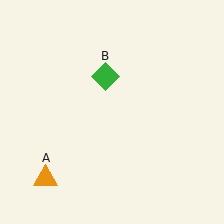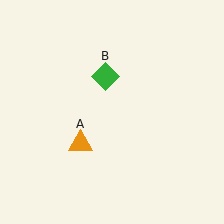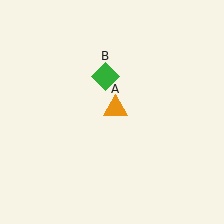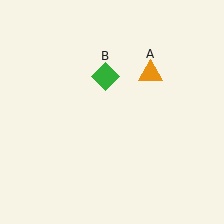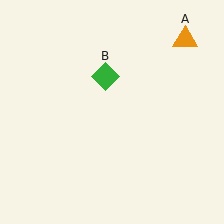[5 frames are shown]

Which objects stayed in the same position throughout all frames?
Green diamond (object B) remained stationary.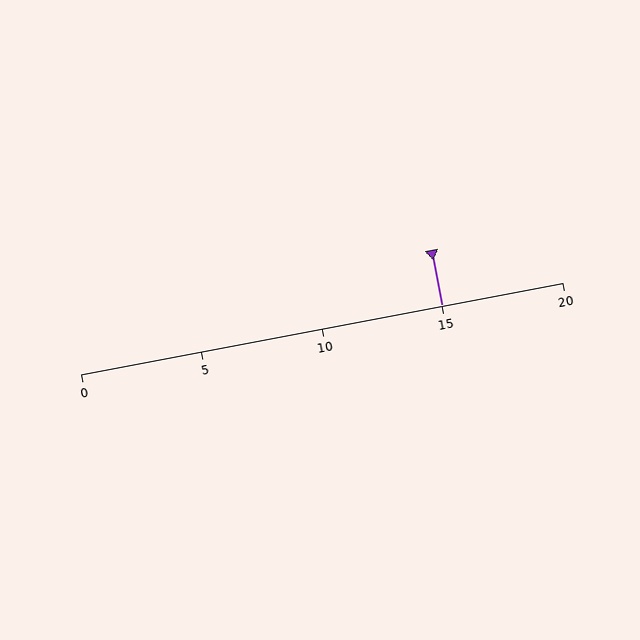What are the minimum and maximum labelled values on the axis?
The axis runs from 0 to 20.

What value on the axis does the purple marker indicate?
The marker indicates approximately 15.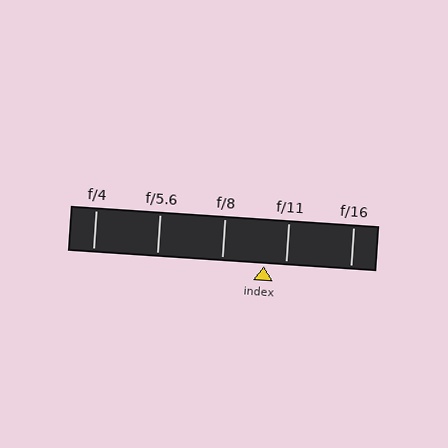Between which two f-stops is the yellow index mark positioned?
The index mark is between f/8 and f/11.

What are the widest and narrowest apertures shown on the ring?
The widest aperture shown is f/4 and the narrowest is f/16.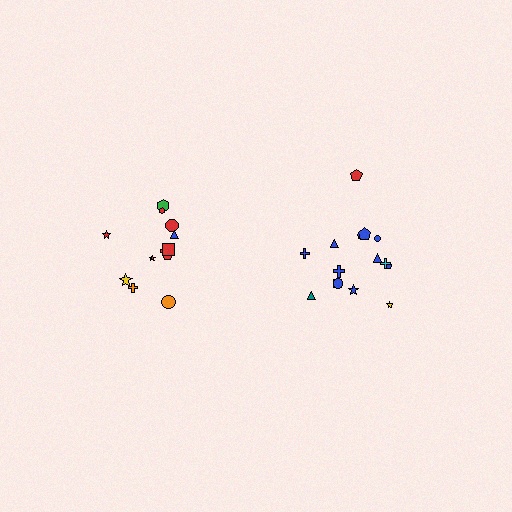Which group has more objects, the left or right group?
The right group.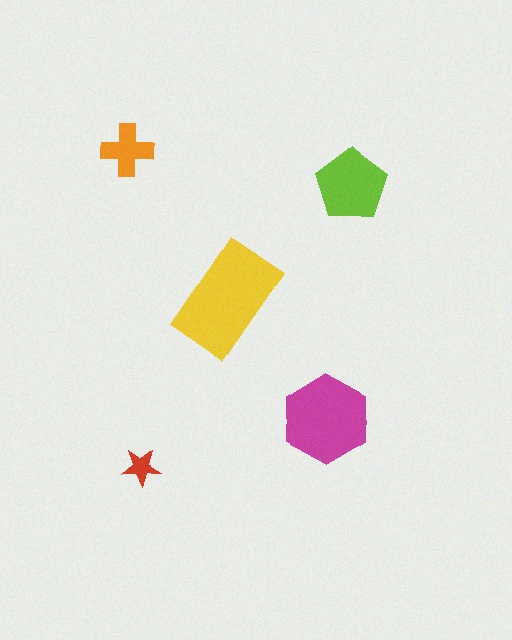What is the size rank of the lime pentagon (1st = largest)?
3rd.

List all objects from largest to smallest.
The yellow rectangle, the magenta hexagon, the lime pentagon, the orange cross, the red star.